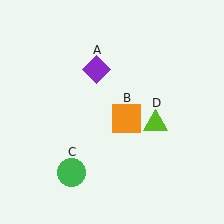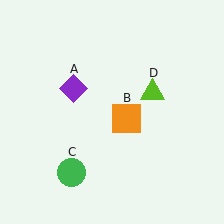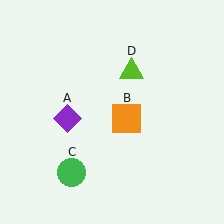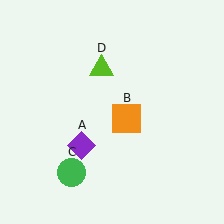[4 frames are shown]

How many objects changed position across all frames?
2 objects changed position: purple diamond (object A), lime triangle (object D).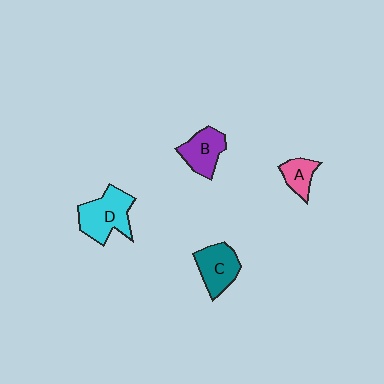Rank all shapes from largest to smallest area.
From largest to smallest: D (cyan), C (teal), B (purple), A (pink).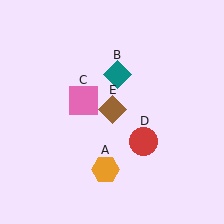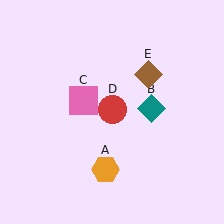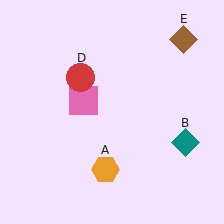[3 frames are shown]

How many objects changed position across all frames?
3 objects changed position: teal diamond (object B), red circle (object D), brown diamond (object E).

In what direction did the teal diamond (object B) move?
The teal diamond (object B) moved down and to the right.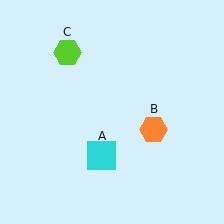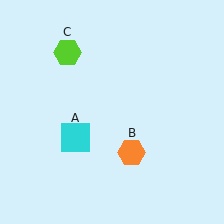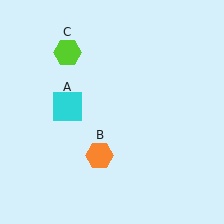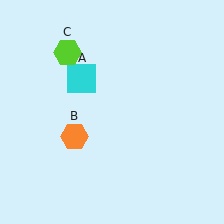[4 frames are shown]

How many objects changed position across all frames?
2 objects changed position: cyan square (object A), orange hexagon (object B).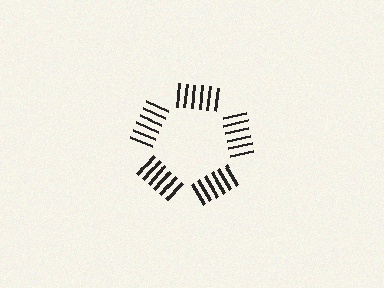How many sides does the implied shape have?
5 sides — the line-ends trace a pentagon.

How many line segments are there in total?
30 — 6 along each of the 5 edges.